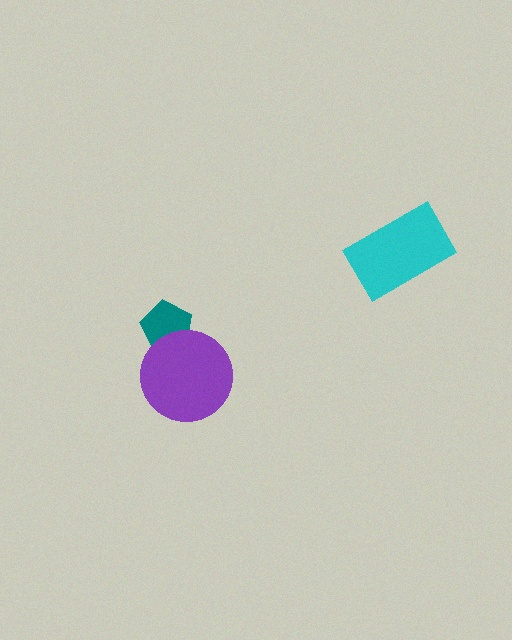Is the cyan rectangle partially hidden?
No, no other shape covers it.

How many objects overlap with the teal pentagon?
1 object overlaps with the teal pentagon.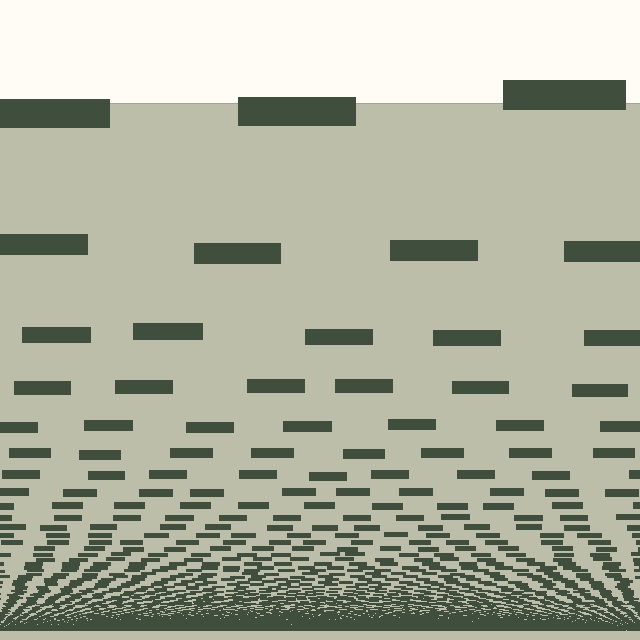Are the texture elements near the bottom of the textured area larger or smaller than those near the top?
Smaller. The gradient is inverted — elements near the bottom are smaller and denser.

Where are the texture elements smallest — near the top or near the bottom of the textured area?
Near the bottom.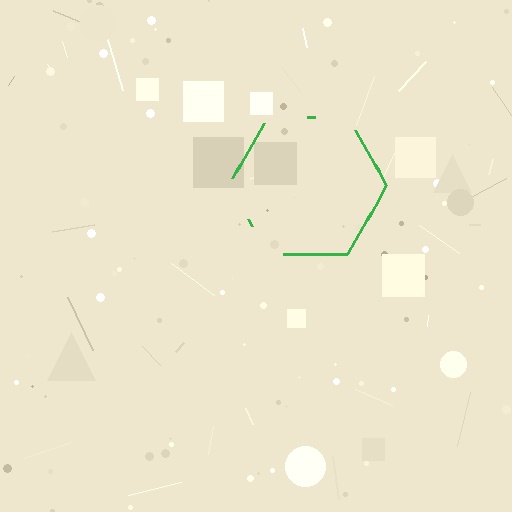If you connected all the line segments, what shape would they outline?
They would outline a hexagon.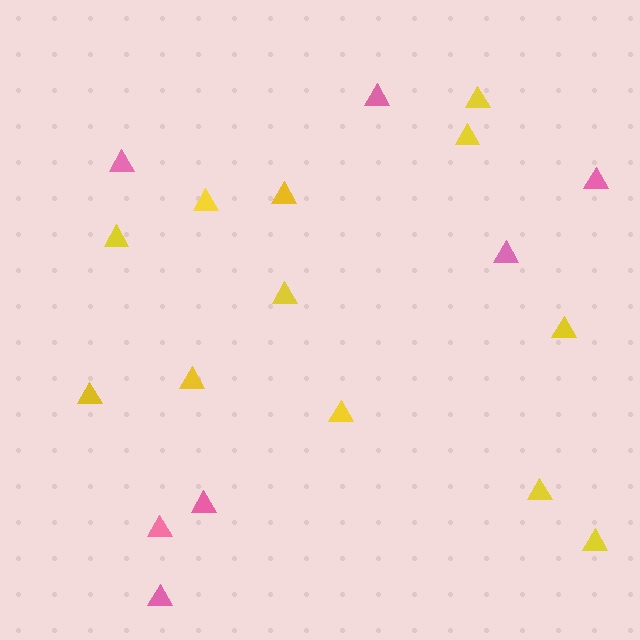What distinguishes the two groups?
There are 2 groups: one group of yellow triangles (12) and one group of pink triangles (7).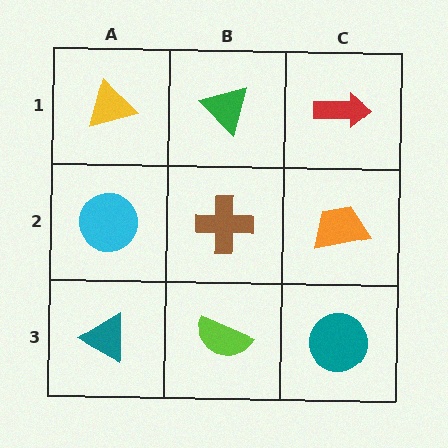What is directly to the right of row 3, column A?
A lime semicircle.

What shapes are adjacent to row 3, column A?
A cyan circle (row 2, column A), a lime semicircle (row 3, column B).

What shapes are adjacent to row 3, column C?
An orange trapezoid (row 2, column C), a lime semicircle (row 3, column B).